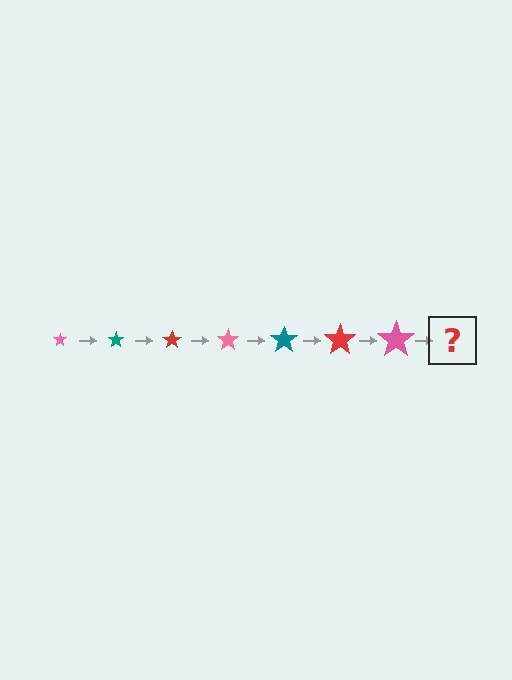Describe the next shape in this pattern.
It should be a teal star, larger than the previous one.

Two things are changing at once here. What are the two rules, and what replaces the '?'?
The two rules are that the star grows larger each step and the color cycles through pink, teal, and red. The '?' should be a teal star, larger than the previous one.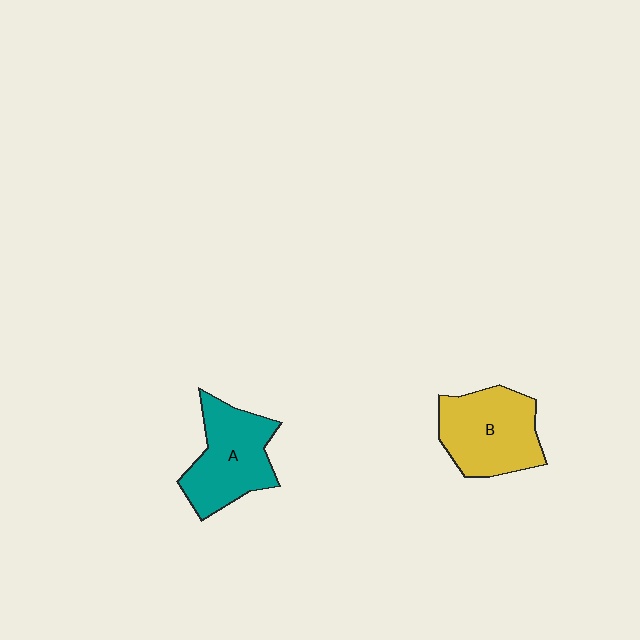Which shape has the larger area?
Shape B (yellow).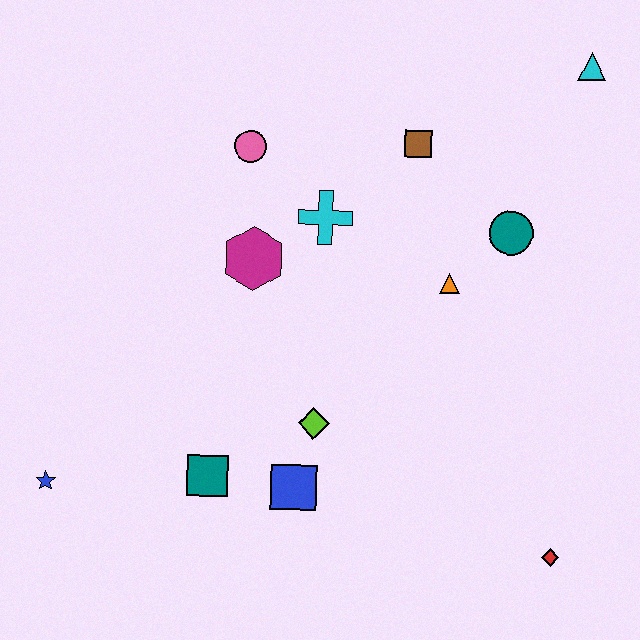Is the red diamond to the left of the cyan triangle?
Yes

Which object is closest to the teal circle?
The orange triangle is closest to the teal circle.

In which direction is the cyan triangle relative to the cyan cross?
The cyan triangle is to the right of the cyan cross.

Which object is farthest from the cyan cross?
The red diamond is farthest from the cyan cross.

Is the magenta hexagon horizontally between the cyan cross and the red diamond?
No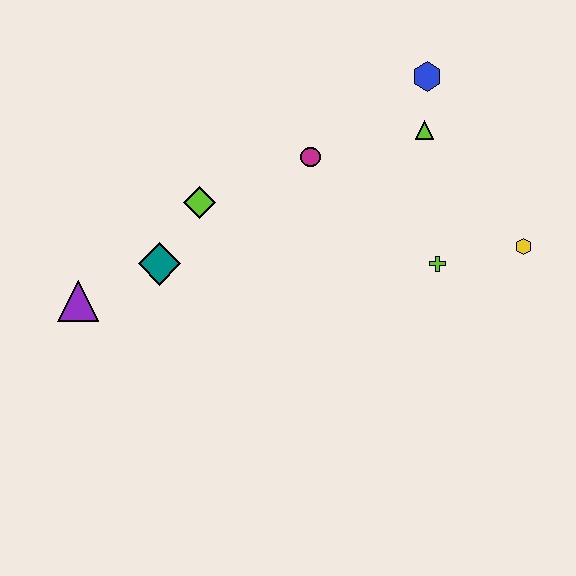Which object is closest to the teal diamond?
The lime diamond is closest to the teal diamond.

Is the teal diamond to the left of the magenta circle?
Yes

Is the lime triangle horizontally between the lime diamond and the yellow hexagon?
Yes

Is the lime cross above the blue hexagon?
No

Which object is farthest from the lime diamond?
The yellow hexagon is farthest from the lime diamond.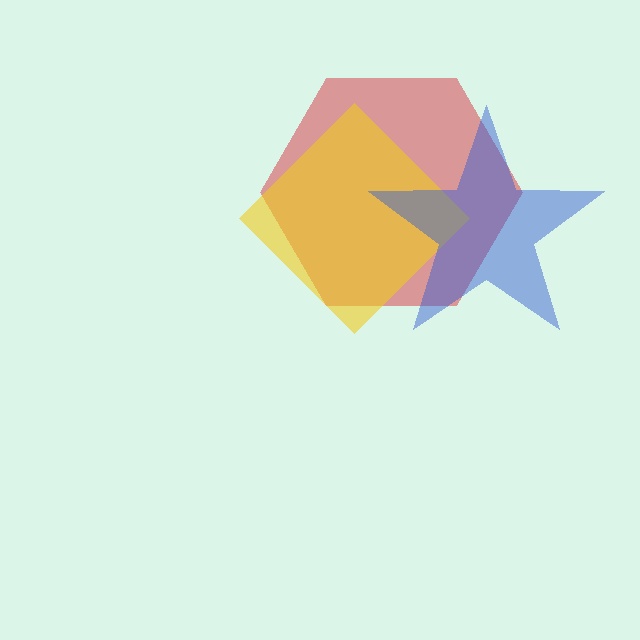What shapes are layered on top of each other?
The layered shapes are: a red hexagon, a yellow diamond, a blue star.